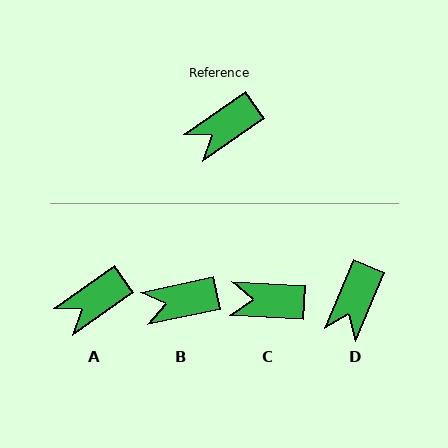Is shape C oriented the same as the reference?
No, it is off by about 38 degrees.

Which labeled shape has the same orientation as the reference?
A.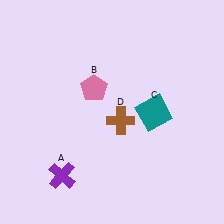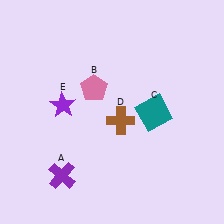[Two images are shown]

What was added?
A purple star (E) was added in Image 2.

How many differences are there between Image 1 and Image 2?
There is 1 difference between the two images.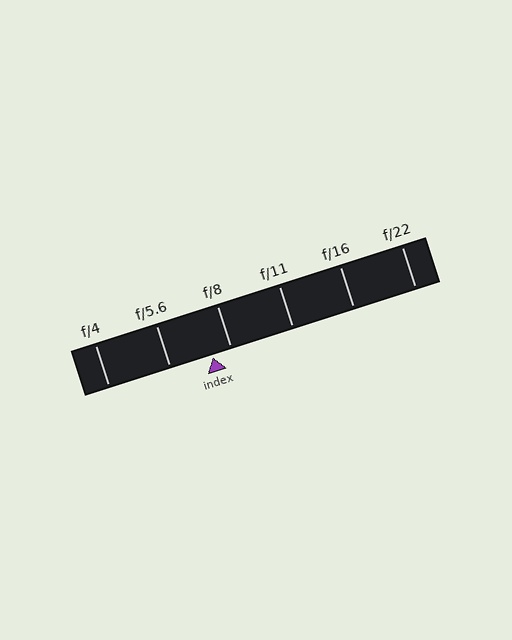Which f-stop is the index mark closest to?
The index mark is closest to f/8.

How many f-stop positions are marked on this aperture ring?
There are 6 f-stop positions marked.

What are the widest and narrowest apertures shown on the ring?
The widest aperture shown is f/4 and the narrowest is f/22.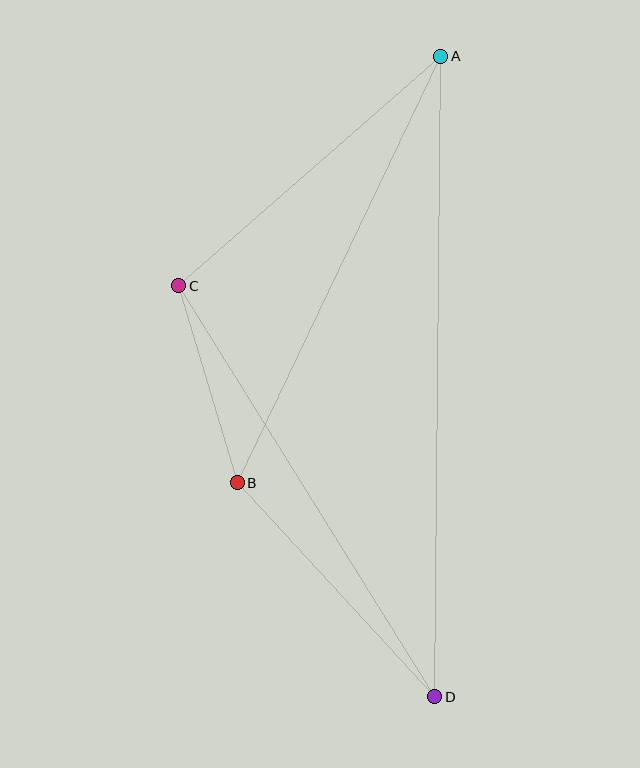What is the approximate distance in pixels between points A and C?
The distance between A and C is approximately 348 pixels.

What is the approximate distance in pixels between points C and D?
The distance between C and D is approximately 485 pixels.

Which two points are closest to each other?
Points B and C are closest to each other.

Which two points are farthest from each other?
Points A and D are farthest from each other.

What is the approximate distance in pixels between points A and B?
The distance between A and B is approximately 472 pixels.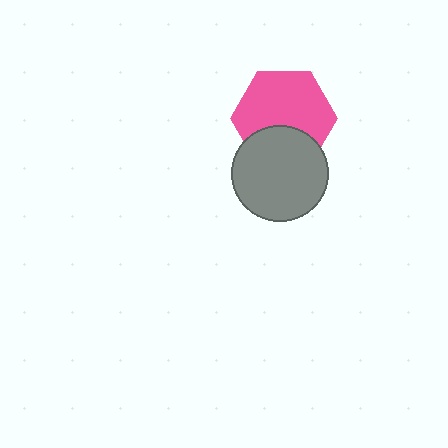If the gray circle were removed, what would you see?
You would see the complete pink hexagon.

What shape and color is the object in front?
The object in front is a gray circle.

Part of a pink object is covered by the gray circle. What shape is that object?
It is a hexagon.